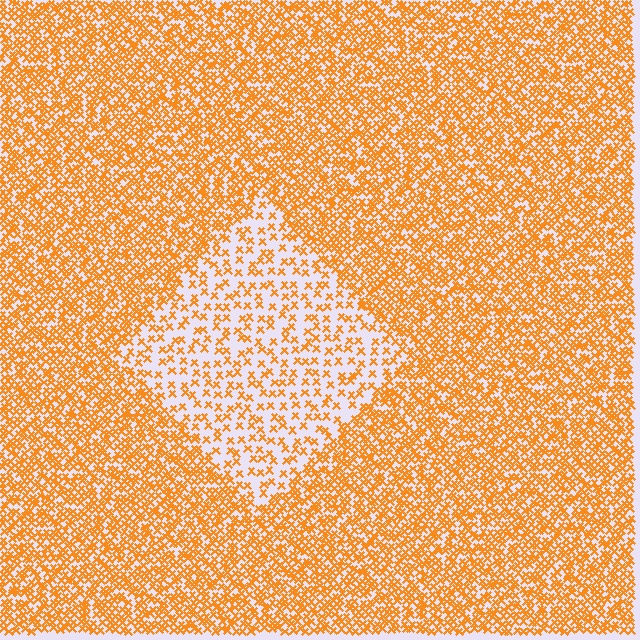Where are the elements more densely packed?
The elements are more densely packed outside the diamond boundary.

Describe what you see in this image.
The image contains small orange elements arranged at two different densities. A diamond-shaped region is visible where the elements are less densely packed than the surrounding area.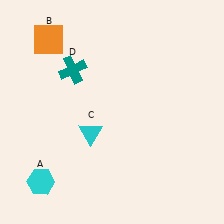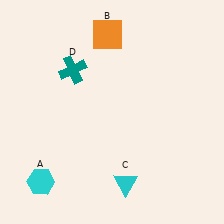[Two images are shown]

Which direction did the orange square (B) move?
The orange square (B) moved right.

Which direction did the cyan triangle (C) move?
The cyan triangle (C) moved down.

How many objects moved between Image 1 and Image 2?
2 objects moved between the two images.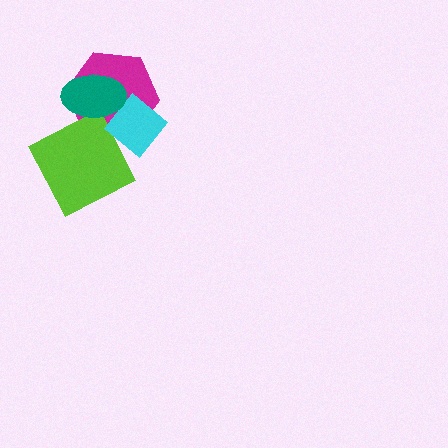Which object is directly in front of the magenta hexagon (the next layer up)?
The lime square is directly in front of the magenta hexagon.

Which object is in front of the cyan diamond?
The teal ellipse is in front of the cyan diamond.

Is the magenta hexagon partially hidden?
Yes, it is partially covered by another shape.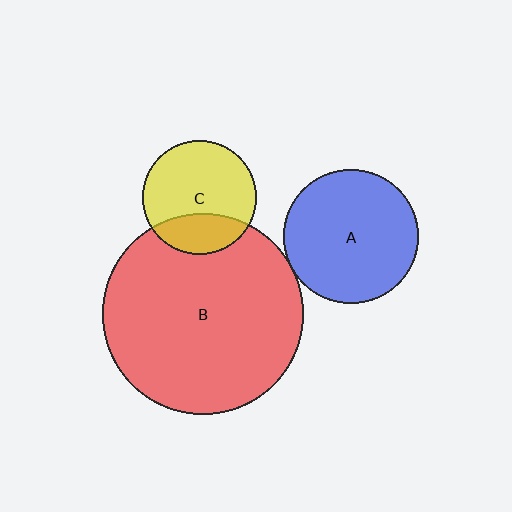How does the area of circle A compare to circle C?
Approximately 1.4 times.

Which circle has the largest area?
Circle B (red).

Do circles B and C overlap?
Yes.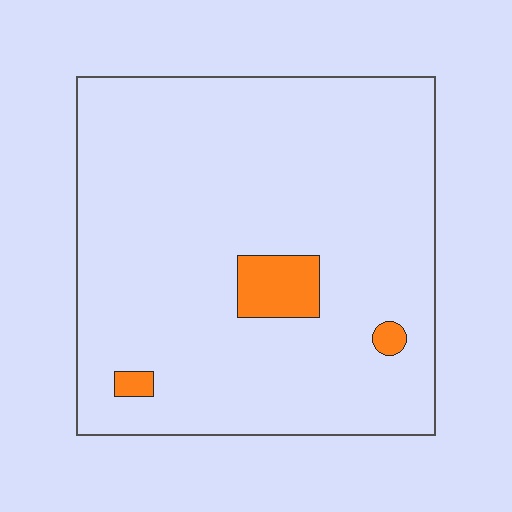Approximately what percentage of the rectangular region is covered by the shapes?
Approximately 5%.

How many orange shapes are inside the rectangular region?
3.